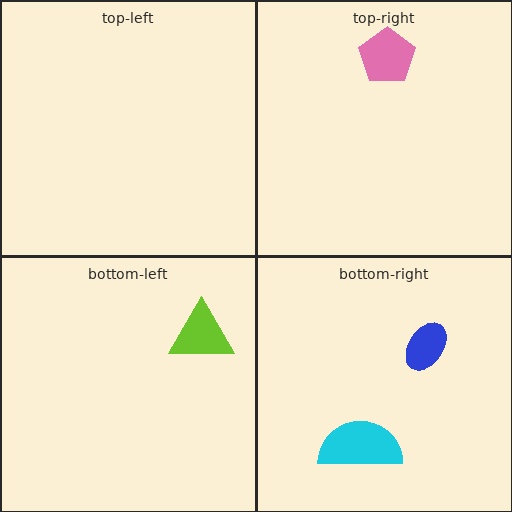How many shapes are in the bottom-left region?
1.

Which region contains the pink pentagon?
The top-right region.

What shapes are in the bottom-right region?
The blue ellipse, the cyan semicircle.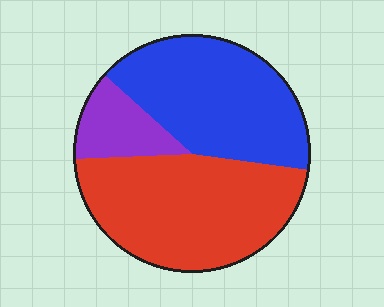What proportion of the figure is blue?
Blue takes up about two fifths (2/5) of the figure.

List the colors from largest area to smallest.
From largest to smallest: red, blue, purple.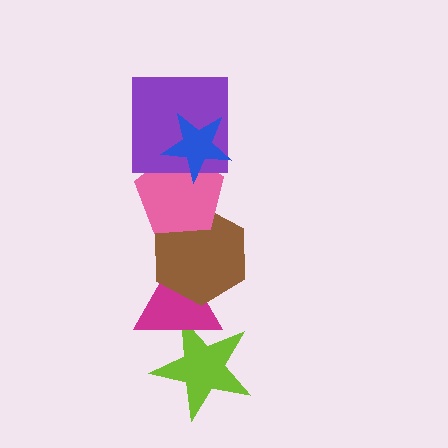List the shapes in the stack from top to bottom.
From top to bottom: the blue star, the purple square, the pink pentagon, the brown hexagon, the magenta triangle, the lime star.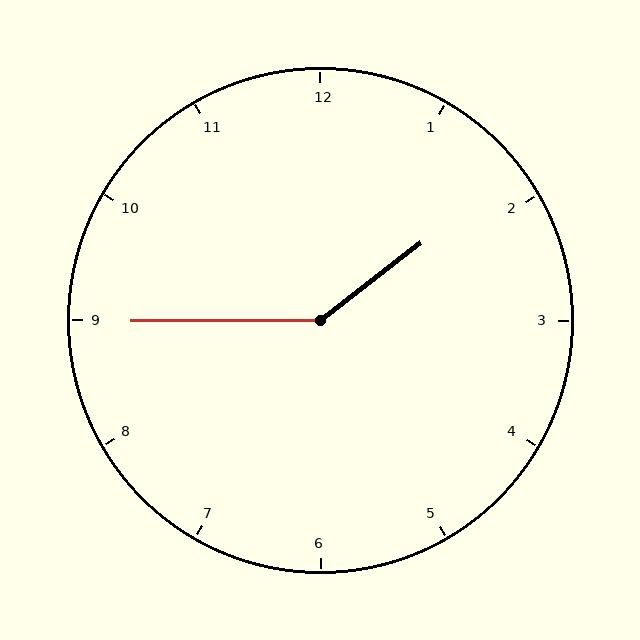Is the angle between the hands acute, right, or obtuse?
It is obtuse.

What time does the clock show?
1:45.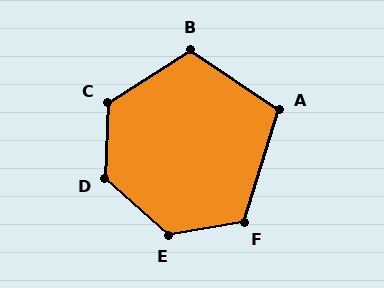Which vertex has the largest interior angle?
D, at approximately 129 degrees.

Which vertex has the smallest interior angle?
A, at approximately 106 degrees.